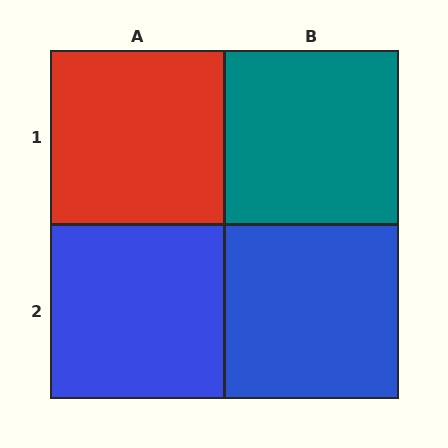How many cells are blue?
2 cells are blue.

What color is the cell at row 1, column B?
Teal.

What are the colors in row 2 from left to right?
Blue, blue.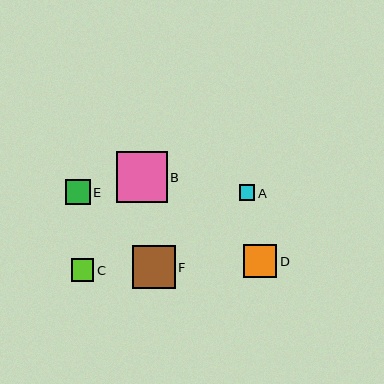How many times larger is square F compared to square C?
Square F is approximately 1.9 times the size of square C.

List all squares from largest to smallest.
From largest to smallest: B, F, D, E, C, A.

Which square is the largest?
Square B is the largest with a size of approximately 51 pixels.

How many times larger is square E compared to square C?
Square E is approximately 1.1 times the size of square C.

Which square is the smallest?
Square A is the smallest with a size of approximately 15 pixels.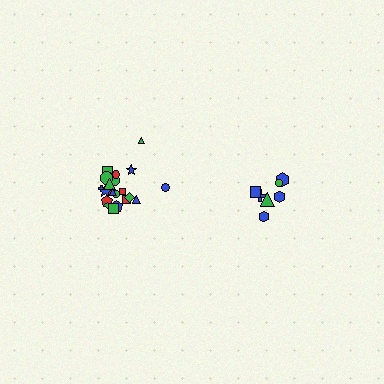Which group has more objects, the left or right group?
The left group.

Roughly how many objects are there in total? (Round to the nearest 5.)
Roughly 30 objects in total.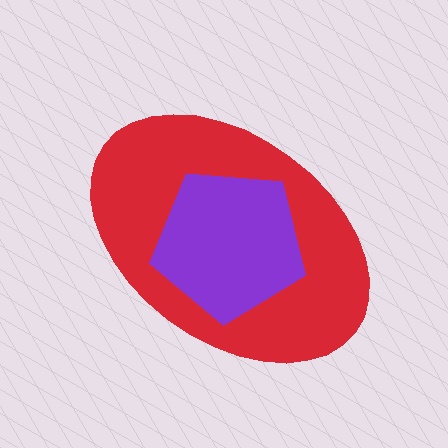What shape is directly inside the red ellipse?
The purple pentagon.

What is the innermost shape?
The purple pentagon.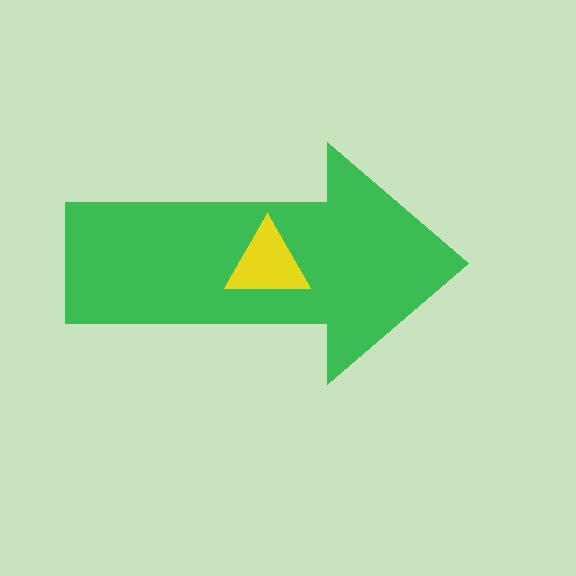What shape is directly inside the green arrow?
The yellow triangle.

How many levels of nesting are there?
2.